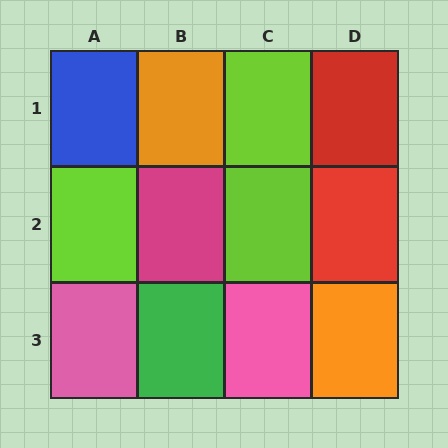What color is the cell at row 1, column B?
Orange.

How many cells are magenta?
1 cell is magenta.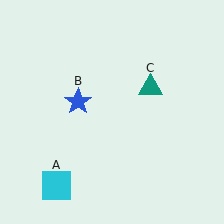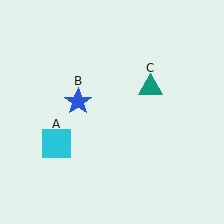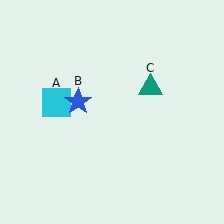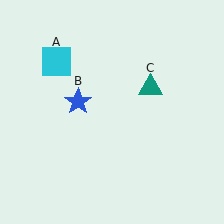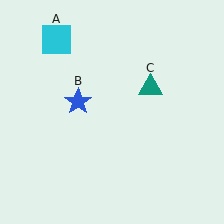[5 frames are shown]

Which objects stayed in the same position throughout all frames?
Blue star (object B) and teal triangle (object C) remained stationary.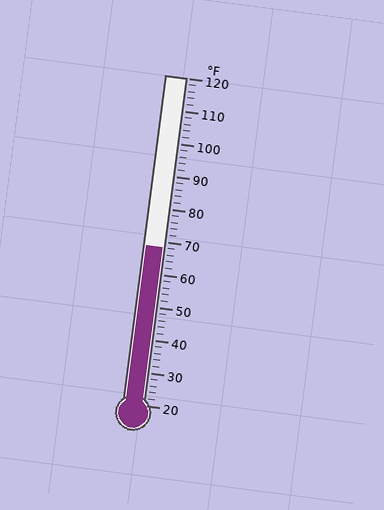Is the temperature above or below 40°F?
The temperature is above 40°F.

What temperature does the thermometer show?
The thermometer shows approximately 68°F.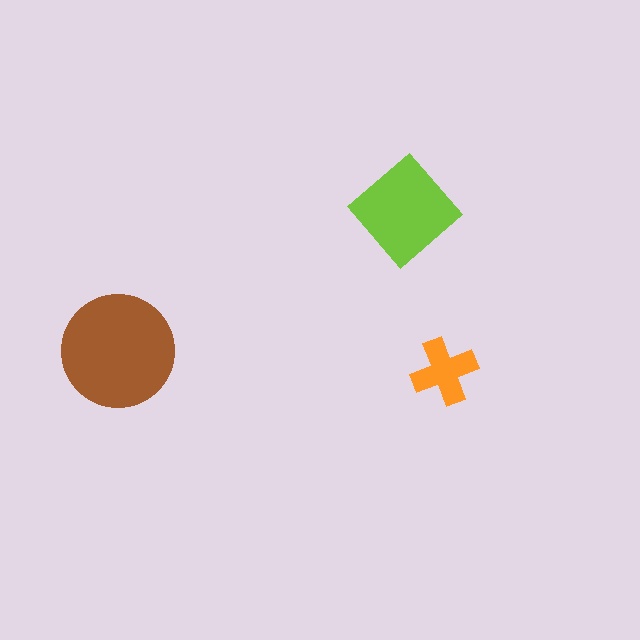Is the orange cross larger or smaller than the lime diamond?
Smaller.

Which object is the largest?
The brown circle.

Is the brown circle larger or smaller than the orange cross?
Larger.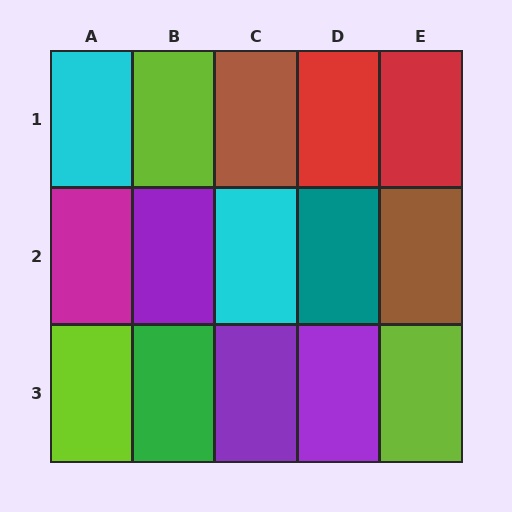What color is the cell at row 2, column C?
Cyan.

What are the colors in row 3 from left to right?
Lime, green, purple, purple, lime.